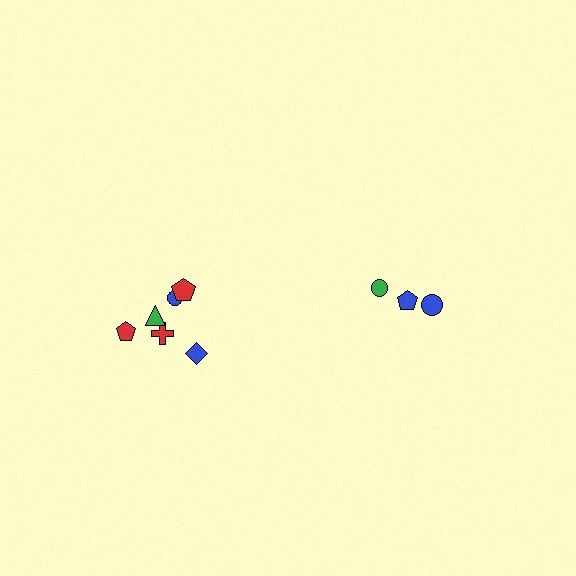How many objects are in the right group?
There are 3 objects.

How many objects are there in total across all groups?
There are 9 objects.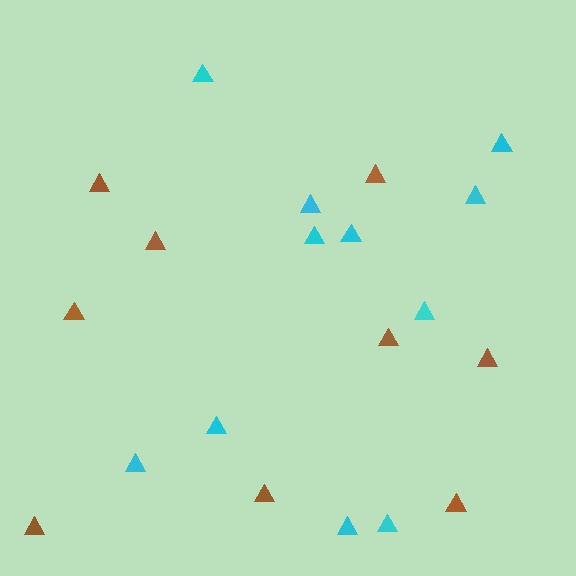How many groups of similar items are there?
There are 2 groups: one group of brown triangles (9) and one group of cyan triangles (11).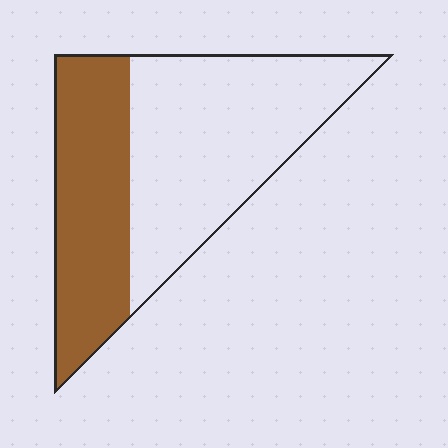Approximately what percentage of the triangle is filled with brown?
Approximately 40%.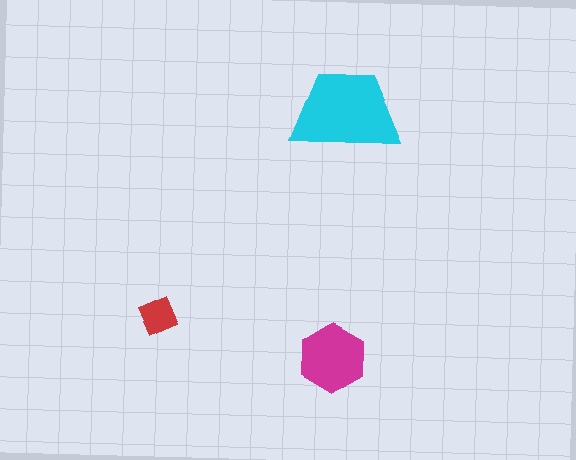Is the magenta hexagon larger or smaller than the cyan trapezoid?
Smaller.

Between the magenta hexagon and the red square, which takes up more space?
The magenta hexagon.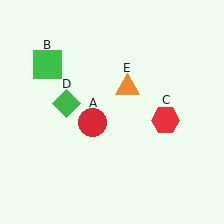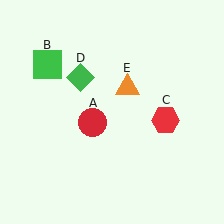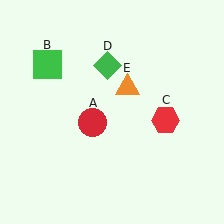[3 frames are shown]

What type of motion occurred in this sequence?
The green diamond (object D) rotated clockwise around the center of the scene.